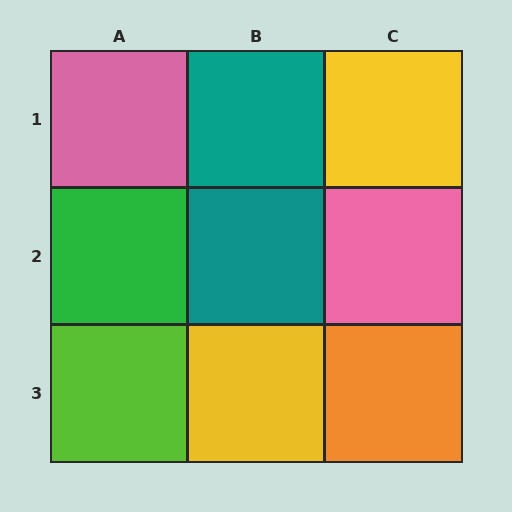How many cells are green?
1 cell is green.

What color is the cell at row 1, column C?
Yellow.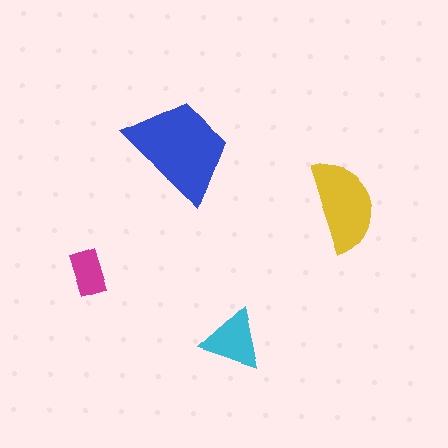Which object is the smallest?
The magenta rectangle.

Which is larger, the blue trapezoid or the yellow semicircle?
The blue trapezoid.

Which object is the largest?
The blue trapezoid.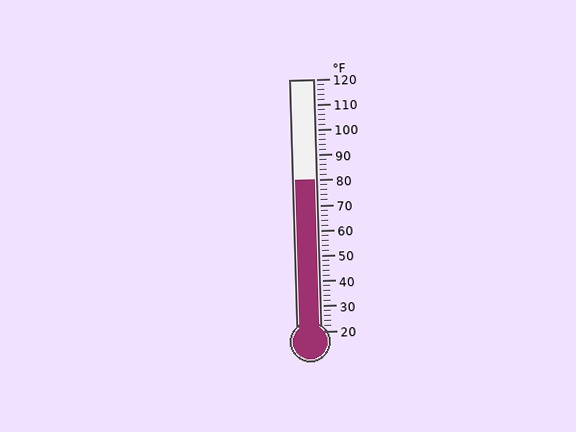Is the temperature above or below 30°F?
The temperature is above 30°F.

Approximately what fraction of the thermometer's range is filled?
The thermometer is filled to approximately 60% of its range.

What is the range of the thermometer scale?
The thermometer scale ranges from 20°F to 120°F.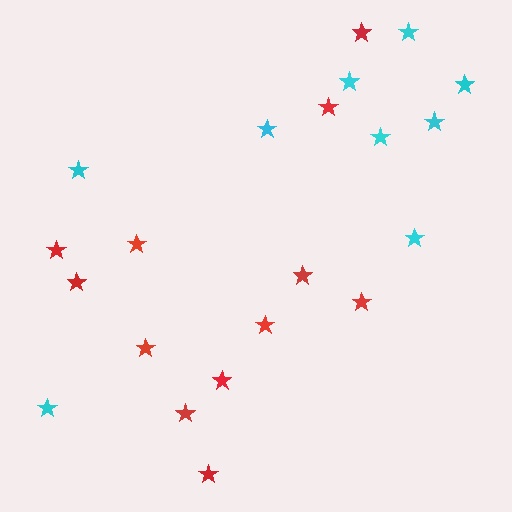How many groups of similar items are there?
There are 2 groups: one group of cyan stars (9) and one group of red stars (12).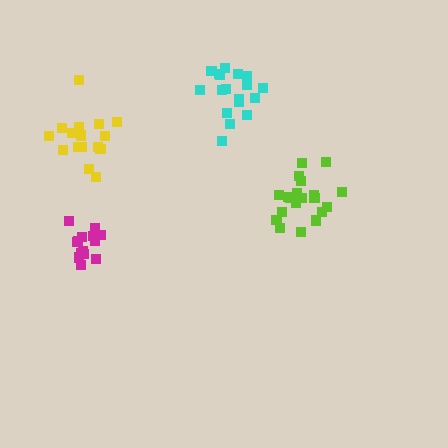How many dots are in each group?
Group 1: 20 dots, Group 2: 18 dots, Group 3: 16 dots, Group 4: 14 dots (68 total).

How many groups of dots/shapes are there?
There are 4 groups.